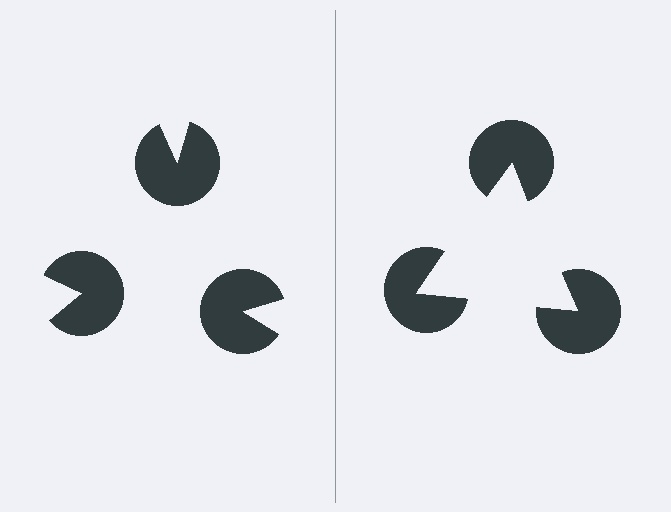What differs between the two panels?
The pac-man discs are positioned identically on both sides; only the wedge orientations differ. On the right they align to a triangle; on the left they are misaligned.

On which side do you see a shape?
An illusory triangle appears on the right side. On the left side the wedge cuts are rotated, so no coherent shape forms.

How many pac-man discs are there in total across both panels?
6 — 3 on each side.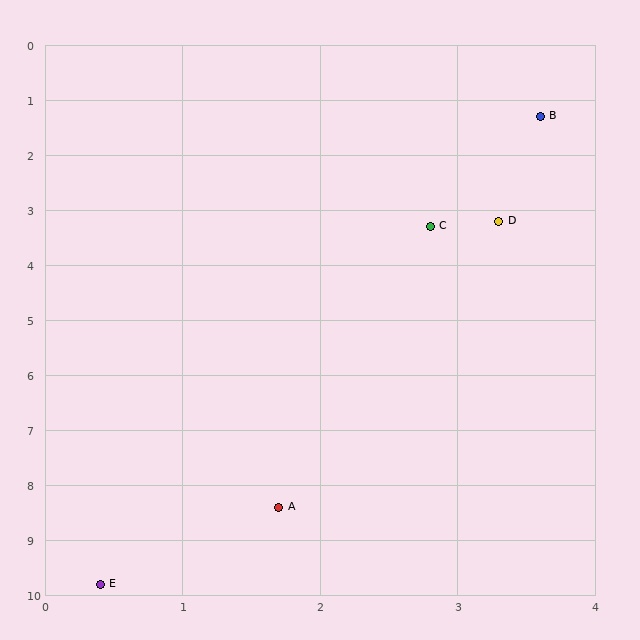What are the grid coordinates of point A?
Point A is at approximately (1.7, 8.4).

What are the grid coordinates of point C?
Point C is at approximately (2.8, 3.3).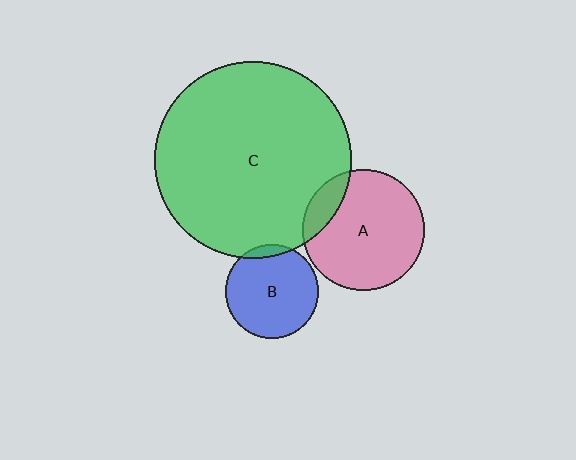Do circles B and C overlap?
Yes.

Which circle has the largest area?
Circle C (green).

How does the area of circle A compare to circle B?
Approximately 1.7 times.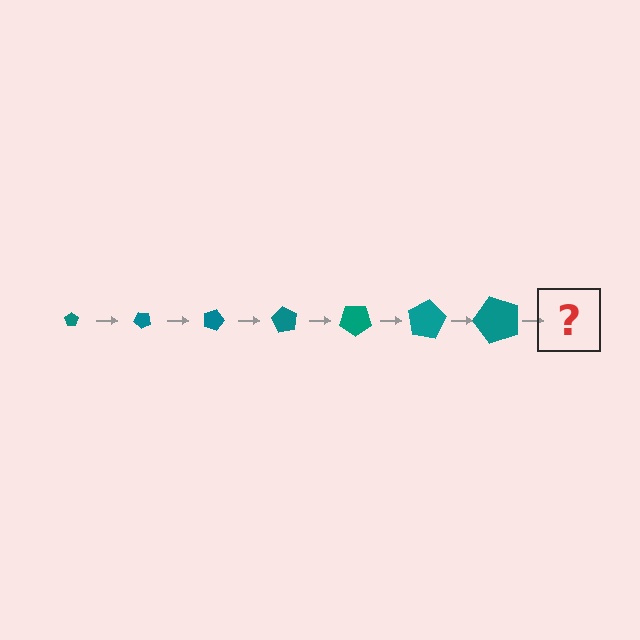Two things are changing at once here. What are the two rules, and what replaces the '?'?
The two rules are that the pentagon grows larger each step and it rotates 45 degrees each step. The '?' should be a pentagon, larger than the previous one and rotated 315 degrees from the start.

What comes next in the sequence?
The next element should be a pentagon, larger than the previous one and rotated 315 degrees from the start.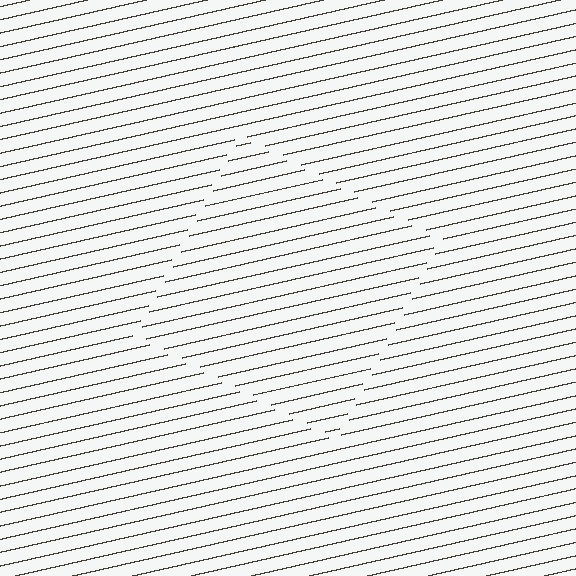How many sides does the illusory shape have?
4 sides — the line-ends trace a square.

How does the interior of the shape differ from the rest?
The interior of the shape contains the same grating, shifted by half a period — the contour is defined by the phase discontinuity where line-ends from the inner and outer gratings abut.